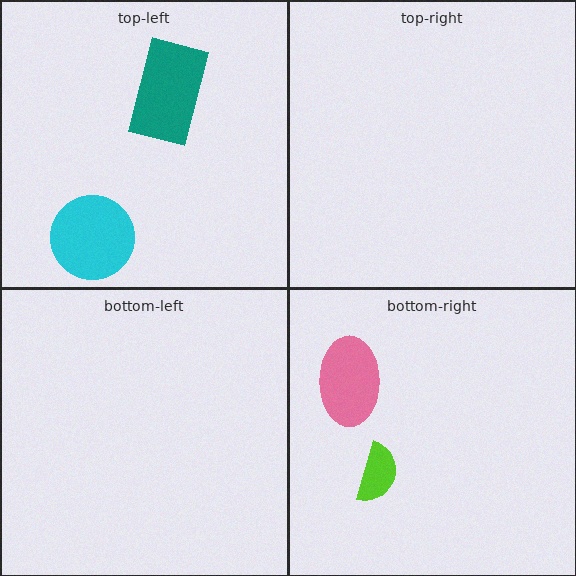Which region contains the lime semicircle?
The bottom-right region.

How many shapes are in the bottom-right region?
2.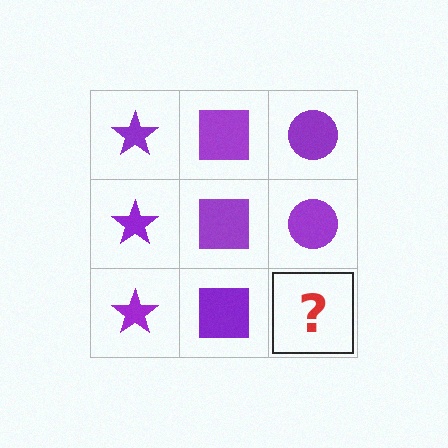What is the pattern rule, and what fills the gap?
The rule is that each column has a consistent shape. The gap should be filled with a purple circle.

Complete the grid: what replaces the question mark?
The question mark should be replaced with a purple circle.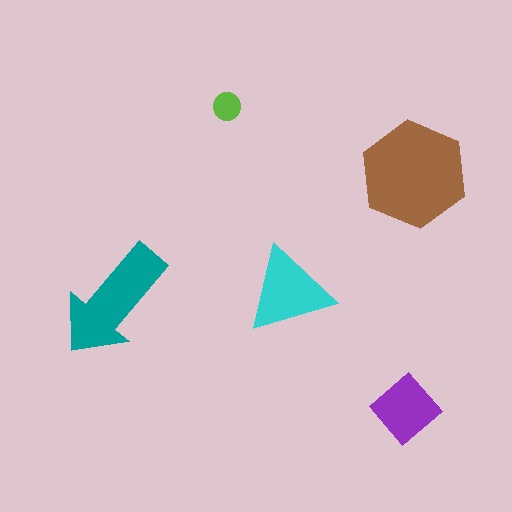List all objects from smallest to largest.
The lime circle, the purple diamond, the cyan triangle, the teal arrow, the brown hexagon.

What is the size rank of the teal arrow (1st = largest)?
2nd.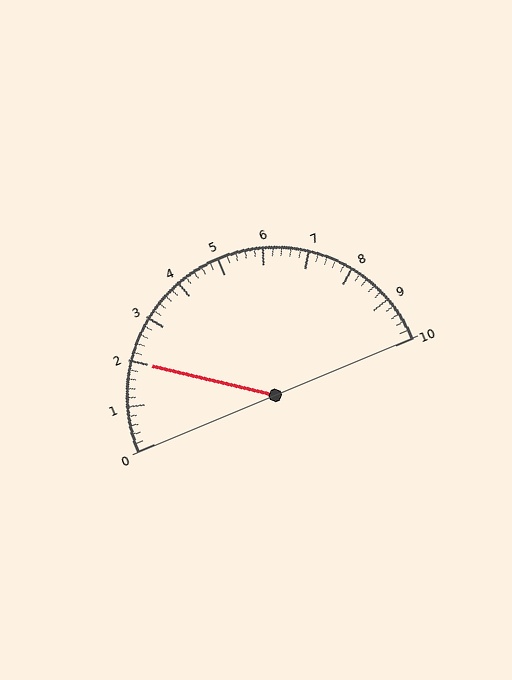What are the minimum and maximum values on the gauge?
The gauge ranges from 0 to 10.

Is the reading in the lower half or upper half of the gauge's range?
The reading is in the lower half of the range (0 to 10).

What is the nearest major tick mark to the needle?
The nearest major tick mark is 2.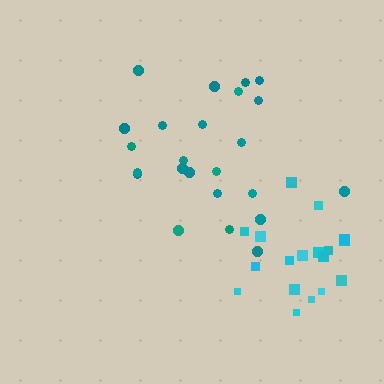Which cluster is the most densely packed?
Cyan.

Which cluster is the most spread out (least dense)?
Teal.